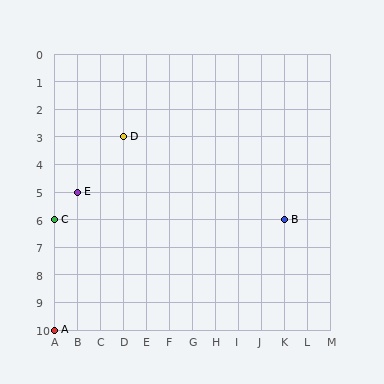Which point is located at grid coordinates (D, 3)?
Point D is at (D, 3).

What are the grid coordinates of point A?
Point A is at grid coordinates (A, 10).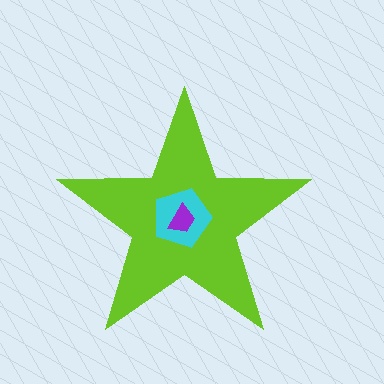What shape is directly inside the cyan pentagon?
The purple trapezoid.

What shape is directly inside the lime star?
The cyan pentagon.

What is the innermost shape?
The purple trapezoid.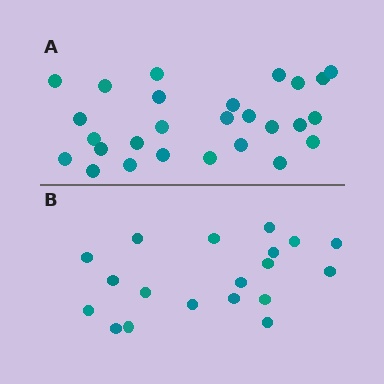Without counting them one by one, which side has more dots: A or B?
Region A (the top region) has more dots.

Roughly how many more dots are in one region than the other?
Region A has roughly 8 or so more dots than region B.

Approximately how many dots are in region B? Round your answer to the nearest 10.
About 20 dots. (The exact count is 19, which rounds to 20.)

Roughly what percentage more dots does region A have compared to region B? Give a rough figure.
About 40% more.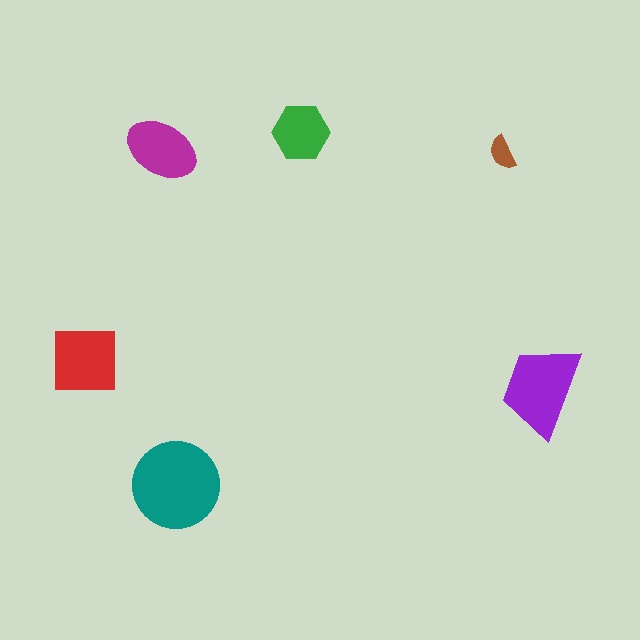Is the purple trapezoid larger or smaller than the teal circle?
Smaller.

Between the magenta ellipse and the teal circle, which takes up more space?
The teal circle.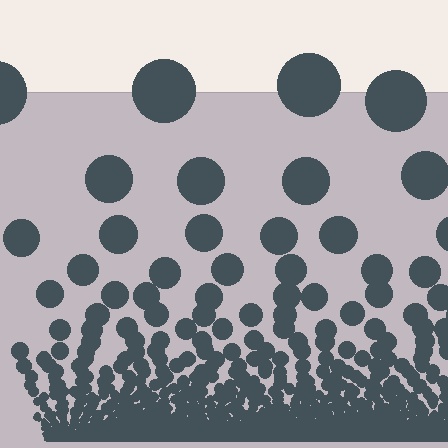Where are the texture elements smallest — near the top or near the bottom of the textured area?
Near the bottom.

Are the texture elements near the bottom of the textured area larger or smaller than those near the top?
Smaller. The gradient is inverted — elements near the bottom are smaller and denser.